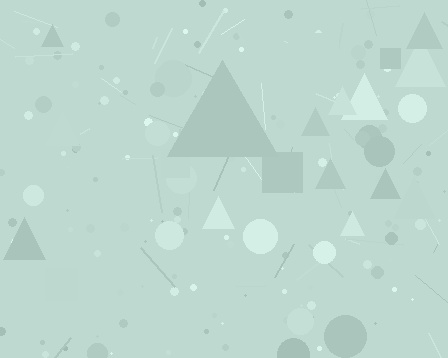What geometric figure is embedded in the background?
A triangle is embedded in the background.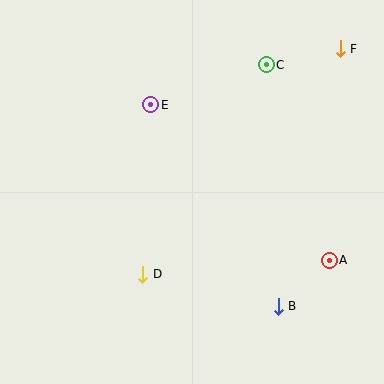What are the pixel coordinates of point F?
Point F is at (340, 49).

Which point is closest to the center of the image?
Point D at (143, 274) is closest to the center.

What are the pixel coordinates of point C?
Point C is at (266, 65).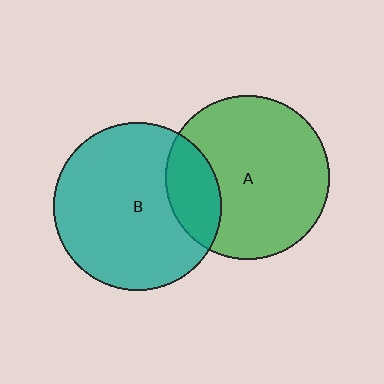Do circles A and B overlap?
Yes.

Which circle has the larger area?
Circle B (teal).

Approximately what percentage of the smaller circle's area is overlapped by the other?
Approximately 20%.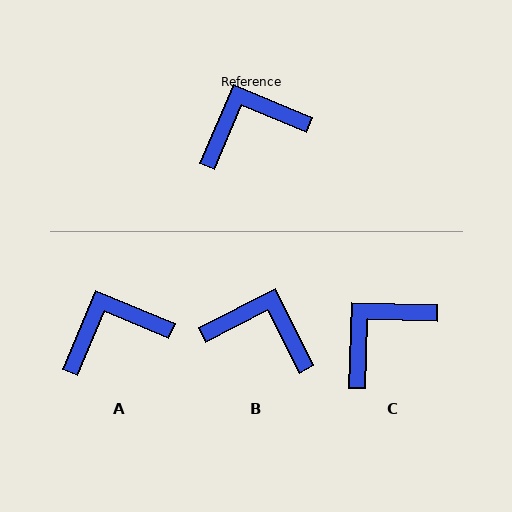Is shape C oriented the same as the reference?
No, it is off by about 21 degrees.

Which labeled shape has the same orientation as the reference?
A.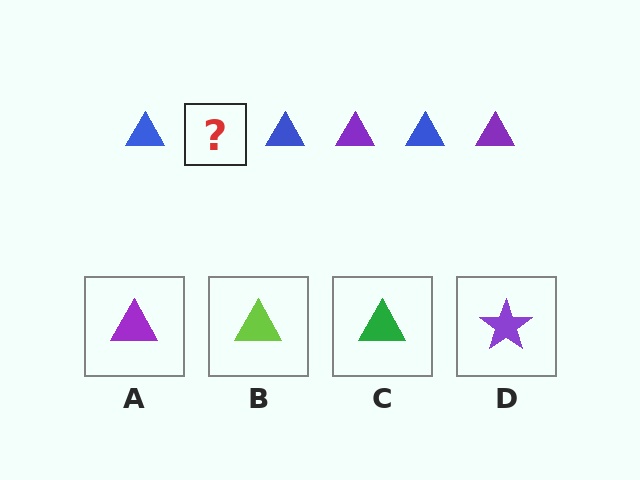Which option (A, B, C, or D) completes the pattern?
A.